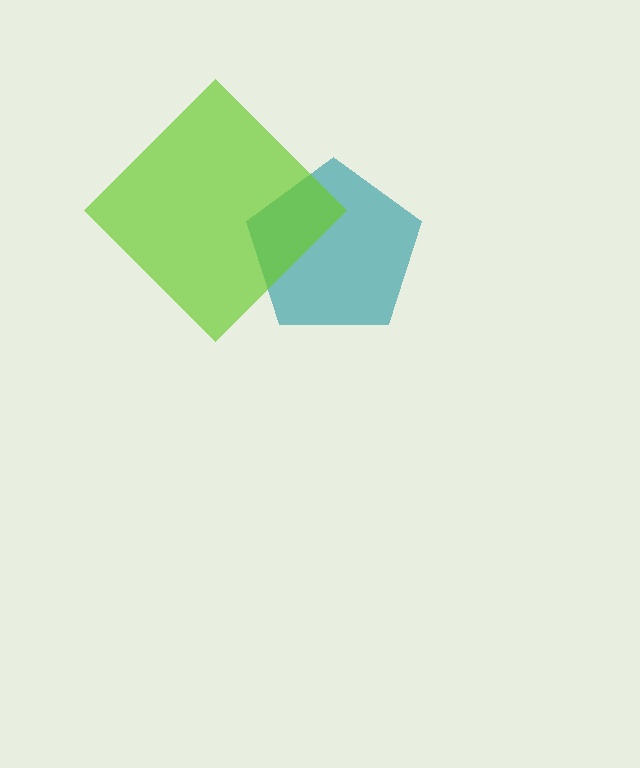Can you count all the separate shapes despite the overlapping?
Yes, there are 2 separate shapes.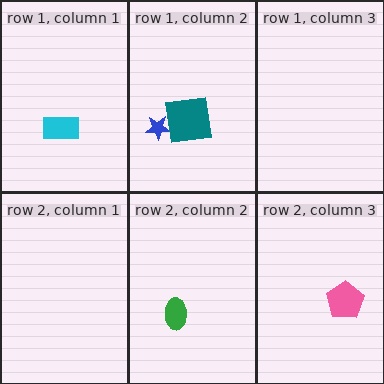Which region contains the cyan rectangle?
The row 1, column 1 region.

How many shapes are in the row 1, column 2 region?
2.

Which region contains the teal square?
The row 1, column 2 region.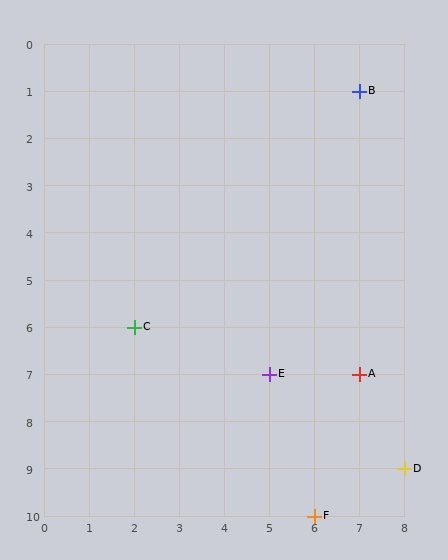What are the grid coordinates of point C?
Point C is at grid coordinates (2, 6).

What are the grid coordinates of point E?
Point E is at grid coordinates (5, 7).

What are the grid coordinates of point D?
Point D is at grid coordinates (8, 9).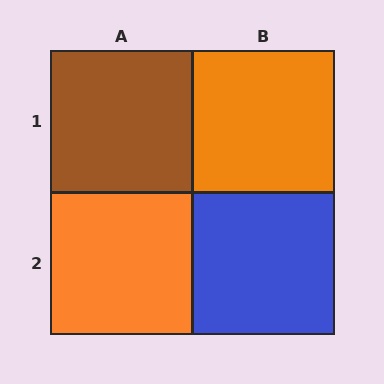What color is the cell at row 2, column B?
Blue.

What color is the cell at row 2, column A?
Orange.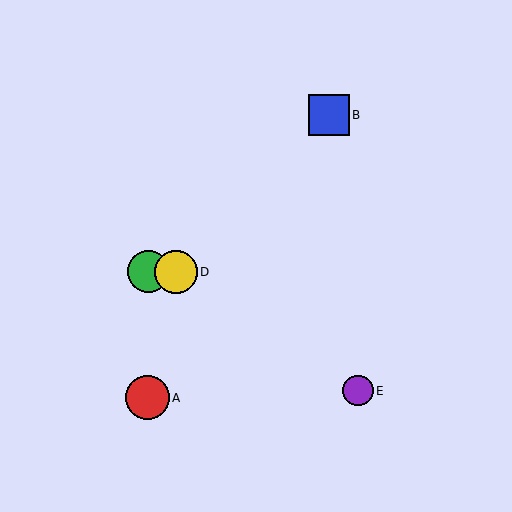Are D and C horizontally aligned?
Yes, both are at y≈272.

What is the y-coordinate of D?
Object D is at y≈272.